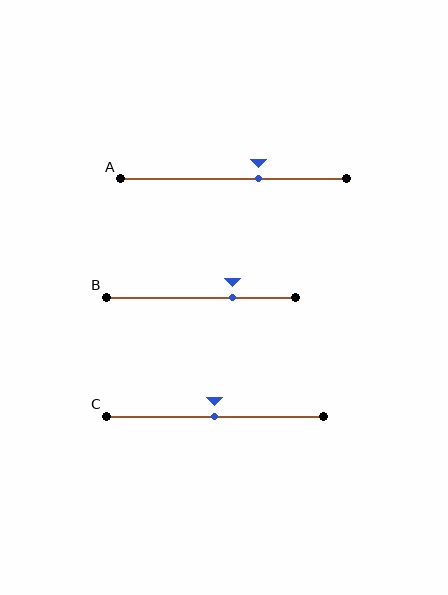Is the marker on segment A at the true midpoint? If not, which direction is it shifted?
No, the marker on segment A is shifted to the right by about 11% of the segment length.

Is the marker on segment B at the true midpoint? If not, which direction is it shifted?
No, the marker on segment B is shifted to the right by about 17% of the segment length.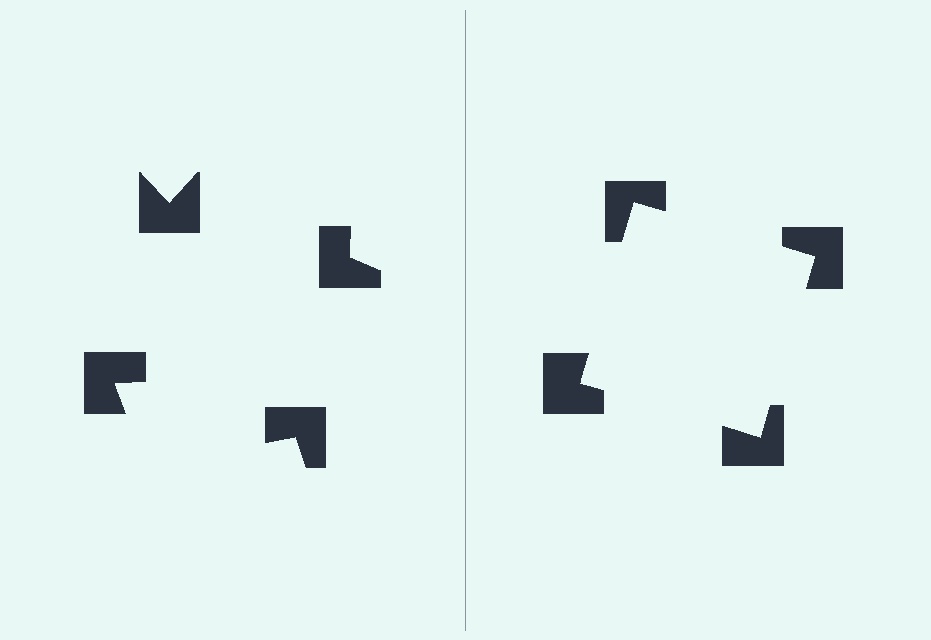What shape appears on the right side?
An illusory square.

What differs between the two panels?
The notched squares are positioned identically on both sides; only the wedge orientations differ. On the right they align to a square; on the left they are misaligned.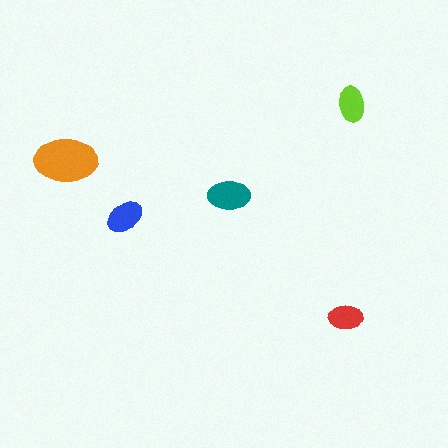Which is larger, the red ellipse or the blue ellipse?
The blue one.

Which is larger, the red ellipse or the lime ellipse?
The lime one.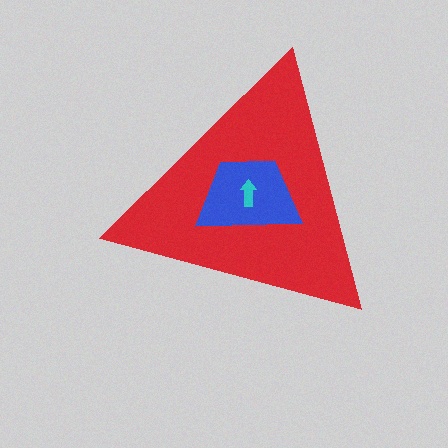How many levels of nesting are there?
3.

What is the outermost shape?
The red triangle.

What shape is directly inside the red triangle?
The blue trapezoid.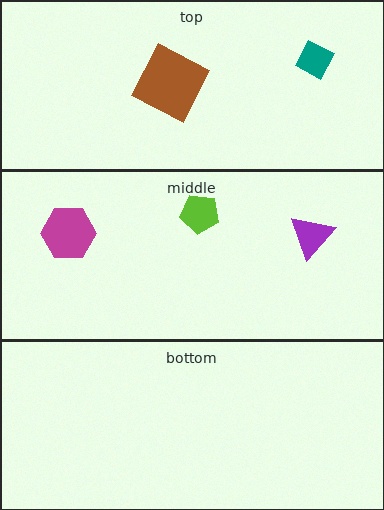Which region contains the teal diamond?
The top region.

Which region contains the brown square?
The top region.